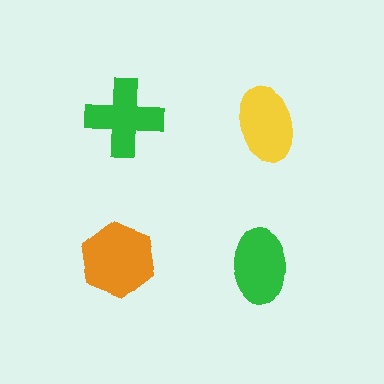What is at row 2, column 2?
A green ellipse.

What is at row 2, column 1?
An orange hexagon.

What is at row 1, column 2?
A yellow ellipse.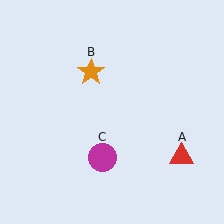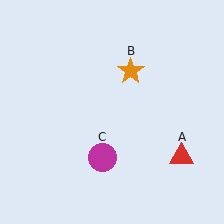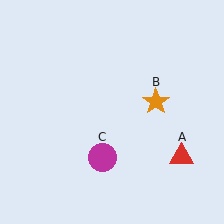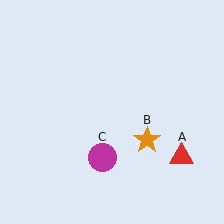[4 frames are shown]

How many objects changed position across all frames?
1 object changed position: orange star (object B).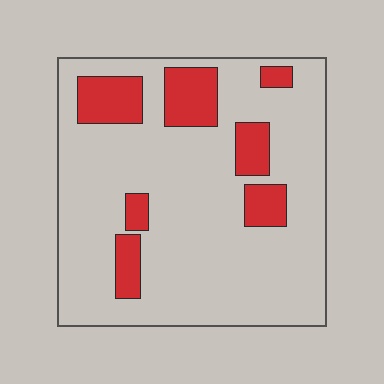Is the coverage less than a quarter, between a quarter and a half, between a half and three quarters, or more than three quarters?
Less than a quarter.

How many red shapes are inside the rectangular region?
7.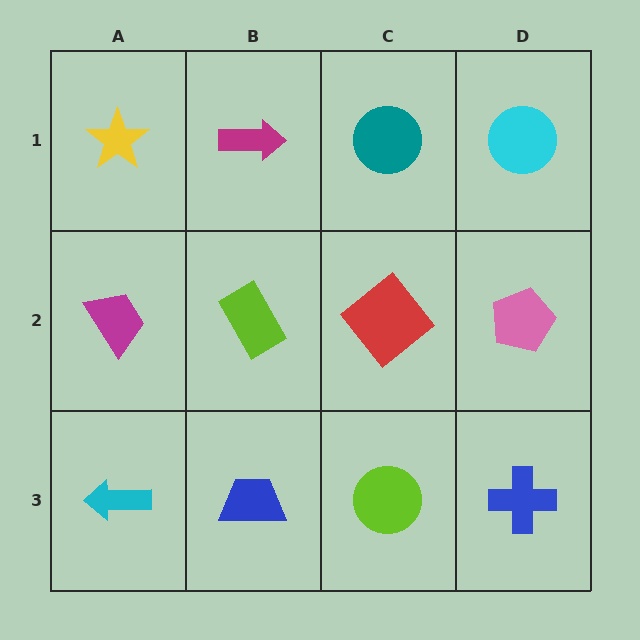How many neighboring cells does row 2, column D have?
3.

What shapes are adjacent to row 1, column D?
A pink pentagon (row 2, column D), a teal circle (row 1, column C).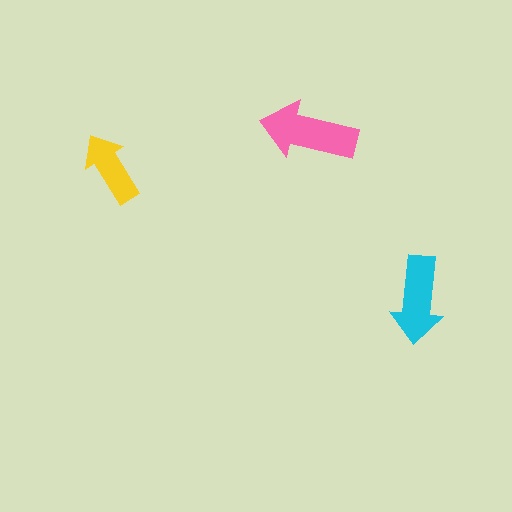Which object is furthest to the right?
The cyan arrow is rightmost.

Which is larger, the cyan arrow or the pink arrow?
The pink one.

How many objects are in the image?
There are 3 objects in the image.